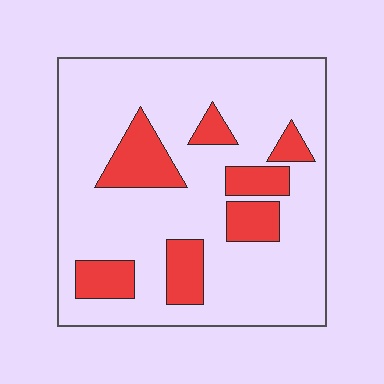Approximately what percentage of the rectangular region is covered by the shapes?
Approximately 20%.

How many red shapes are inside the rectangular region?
7.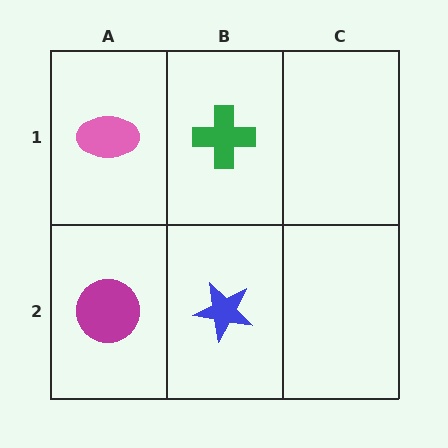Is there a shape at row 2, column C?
No, that cell is empty.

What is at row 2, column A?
A magenta circle.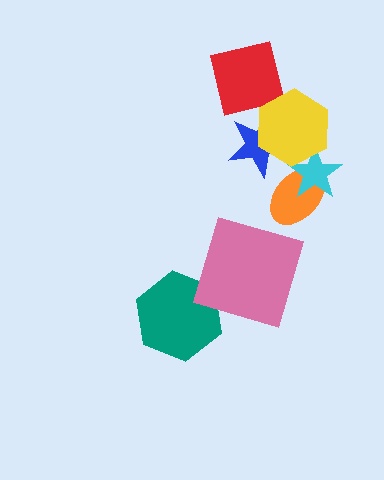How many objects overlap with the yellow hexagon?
2 objects overlap with the yellow hexagon.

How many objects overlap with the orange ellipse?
1 object overlaps with the orange ellipse.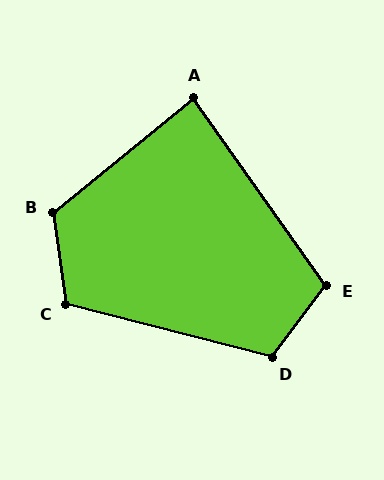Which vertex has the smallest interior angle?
A, at approximately 86 degrees.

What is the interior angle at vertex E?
Approximately 108 degrees (obtuse).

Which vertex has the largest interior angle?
B, at approximately 121 degrees.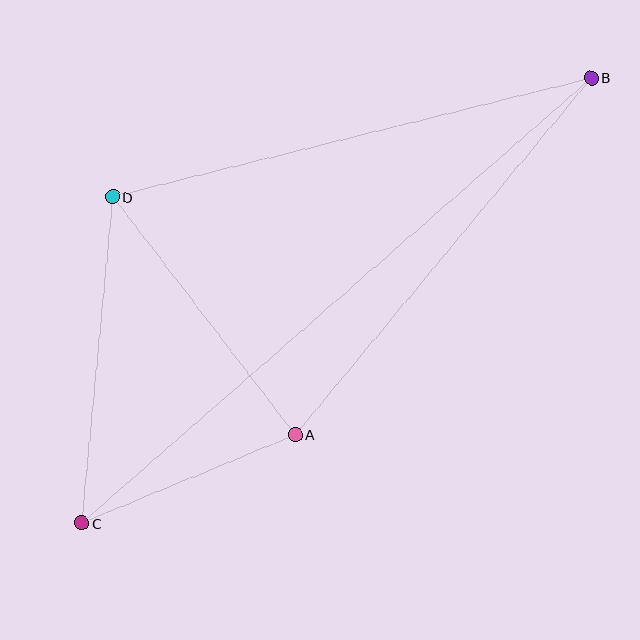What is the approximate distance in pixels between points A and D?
The distance between A and D is approximately 300 pixels.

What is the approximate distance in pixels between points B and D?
The distance between B and D is approximately 493 pixels.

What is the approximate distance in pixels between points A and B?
The distance between A and B is approximately 464 pixels.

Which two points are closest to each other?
Points A and C are closest to each other.